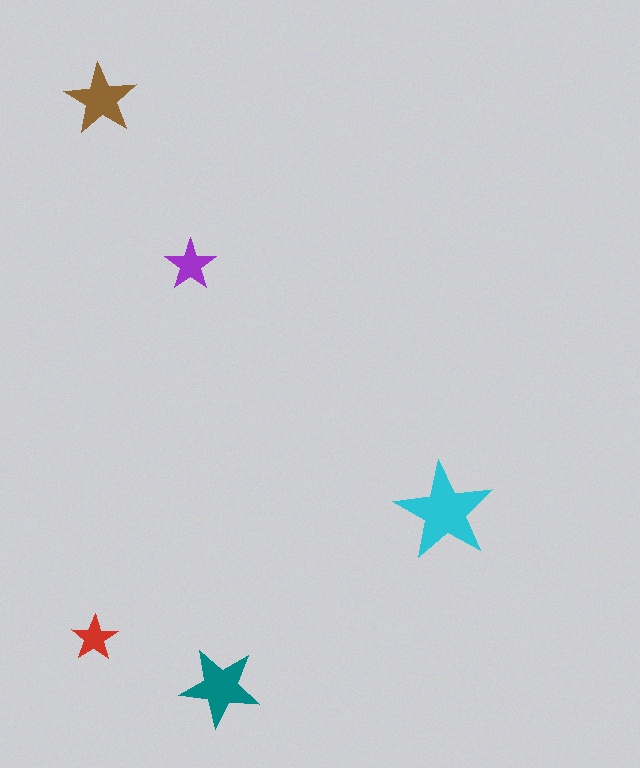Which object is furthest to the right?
The cyan star is rightmost.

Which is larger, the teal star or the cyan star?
The cyan one.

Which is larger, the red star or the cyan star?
The cyan one.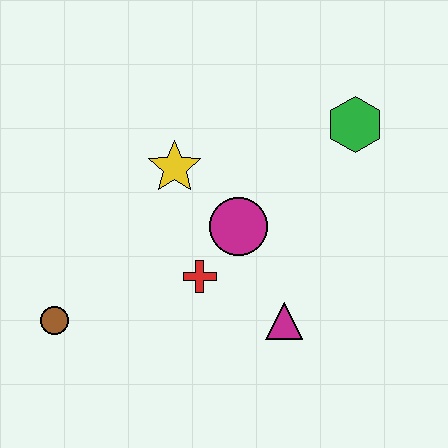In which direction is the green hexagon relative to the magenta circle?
The green hexagon is to the right of the magenta circle.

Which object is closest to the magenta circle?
The red cross is closest to the magenta circle.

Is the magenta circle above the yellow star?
No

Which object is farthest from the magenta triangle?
The brown circle is farthest from the magenta triangle.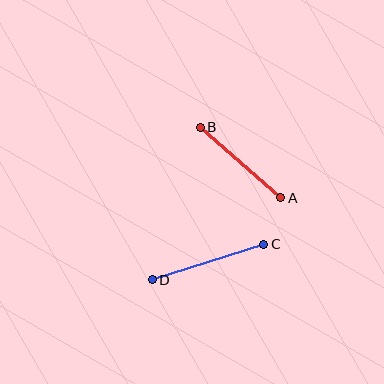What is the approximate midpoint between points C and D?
The midpoint is at approximately (208, 262) pixels.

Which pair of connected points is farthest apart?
Points C and D are farthest apart.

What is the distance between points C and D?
The distance is approximately 117 pixels.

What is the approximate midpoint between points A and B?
The midpoint is at approximately (240, 163) pixels.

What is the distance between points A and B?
The distance is approximately 107 pixels.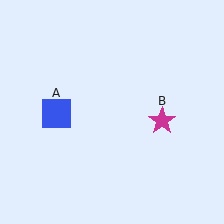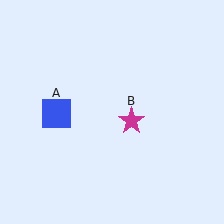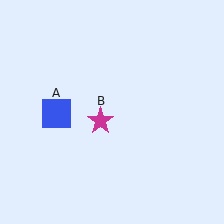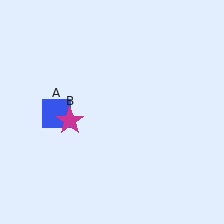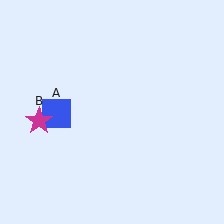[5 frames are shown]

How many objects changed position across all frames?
1 object changed position: magenta star (object B).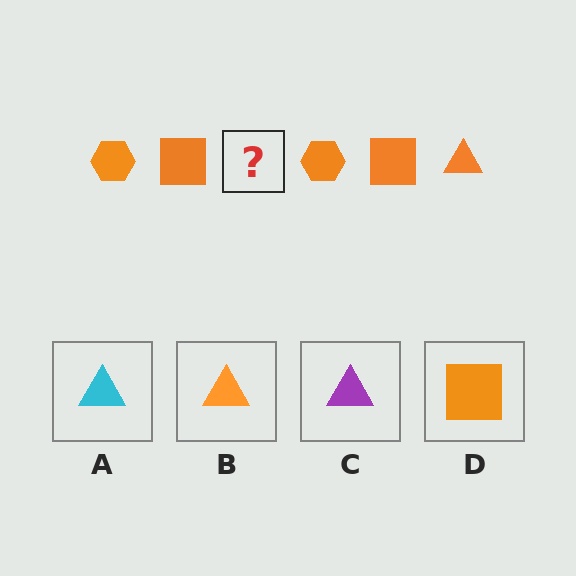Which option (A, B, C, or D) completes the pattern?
B.